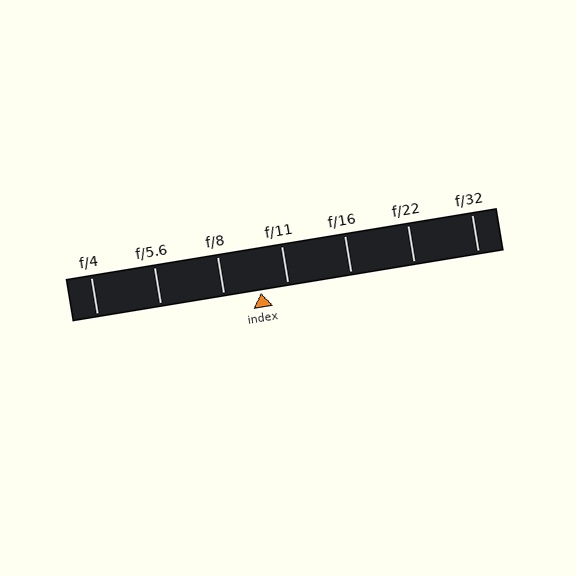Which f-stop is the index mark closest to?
The index mark is closest to f/11.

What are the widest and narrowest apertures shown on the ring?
The widest aperture shown is f/4 and the narrowest is f/32.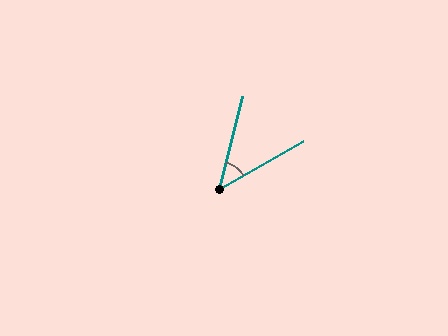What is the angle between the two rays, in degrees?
Approximately 46 degrees.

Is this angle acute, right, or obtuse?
It is acute.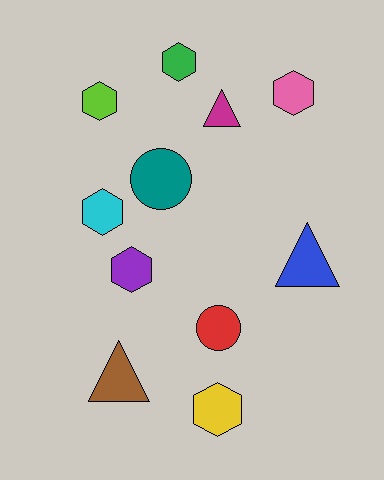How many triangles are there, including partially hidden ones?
There are 3 triangles.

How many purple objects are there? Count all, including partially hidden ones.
There is 1 purple object.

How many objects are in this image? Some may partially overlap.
There are 11 objects.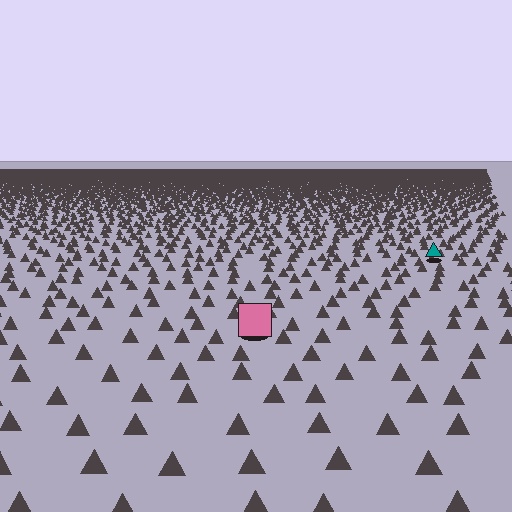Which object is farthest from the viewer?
The teal triangle is farthest from the viewer. It appears smaller and the ground texture around it is denser.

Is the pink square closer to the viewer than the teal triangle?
Yes. The pink square is closer — you can tell from the texture gradient: the ground texture is coarser near it.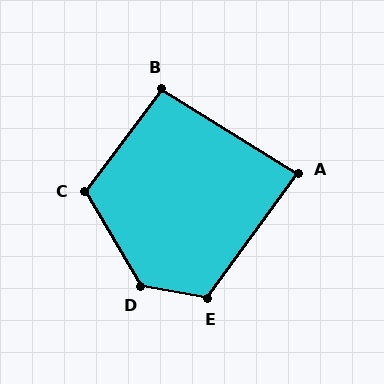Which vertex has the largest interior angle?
D, at approximately 131 degrees.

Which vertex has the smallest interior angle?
A, at approximately 86 degrees.